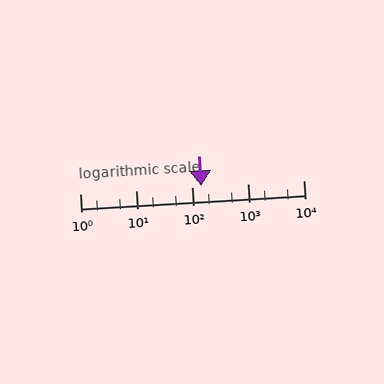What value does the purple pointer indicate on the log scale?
The pointer indicates approximately 150.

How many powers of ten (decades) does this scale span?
The scale spans 4 decades, from 1 to 10000.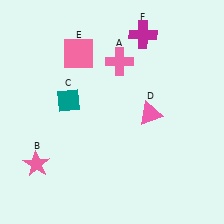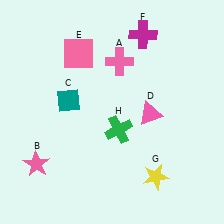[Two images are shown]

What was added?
A yellow star (G), a green cross (H) were added in Image 2.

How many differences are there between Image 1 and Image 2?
There are 2 differences between the two images.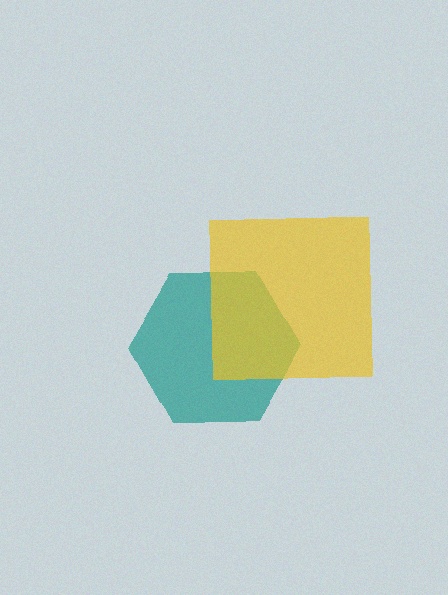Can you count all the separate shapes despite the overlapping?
Yes, there are 2 separate shapes.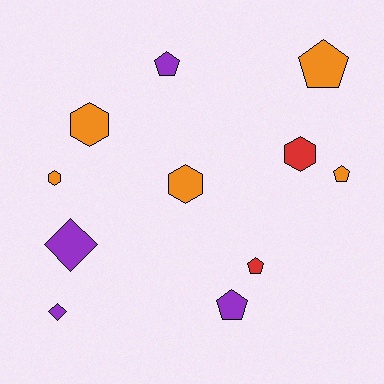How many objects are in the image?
There are 11 objects.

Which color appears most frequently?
Orange, with 5 objects.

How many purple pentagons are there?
There are 2 purple pentagons.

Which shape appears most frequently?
Pentagon, with 5 objects.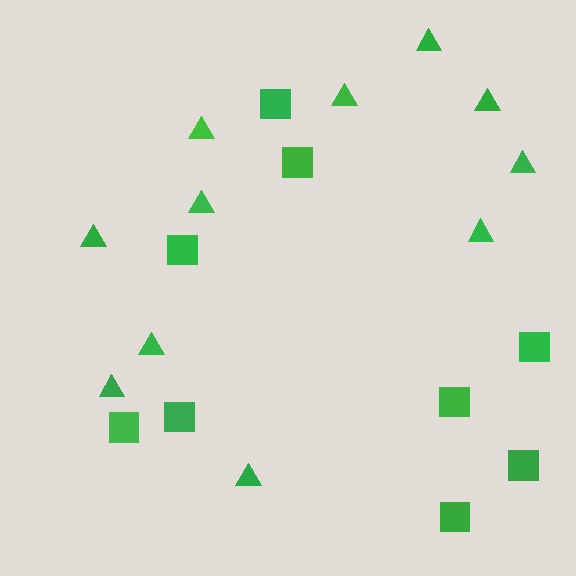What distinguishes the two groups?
There are 2 groups: one group of triangles (11) and one group of squares (9).